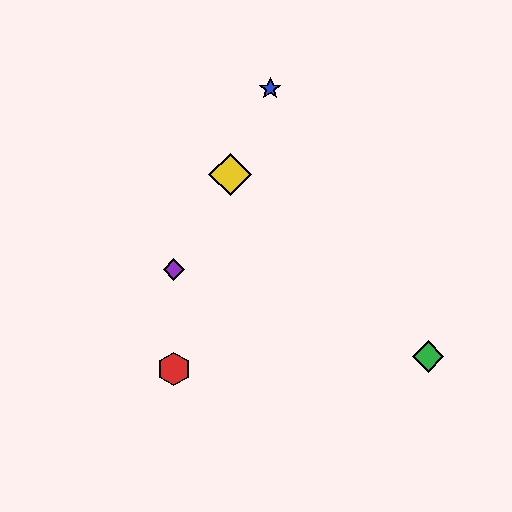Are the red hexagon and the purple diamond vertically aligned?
Yes, both are at x≈174.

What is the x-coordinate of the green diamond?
The green diamond is at x≈428.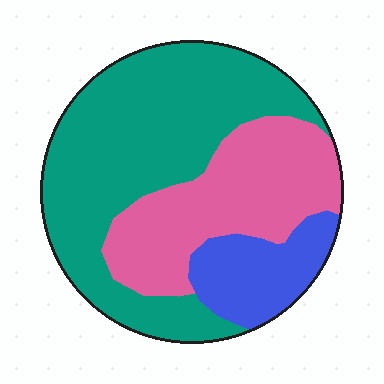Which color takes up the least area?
Blue, at roughly 15%.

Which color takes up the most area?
Teal, at roughly 55%.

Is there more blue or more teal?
Teal.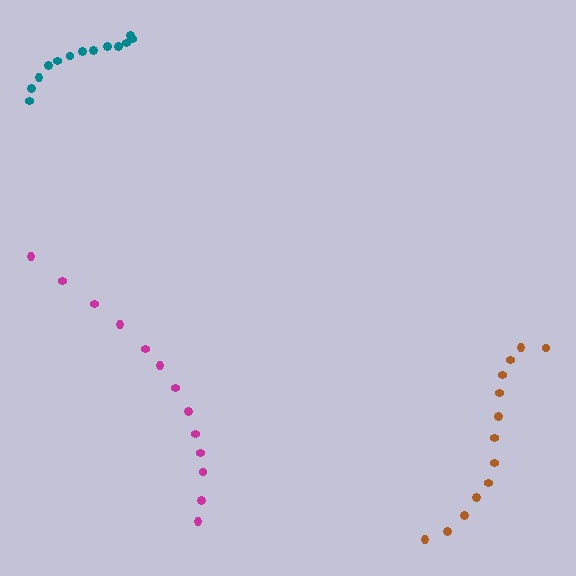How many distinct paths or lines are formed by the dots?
There are 3 distinct paths.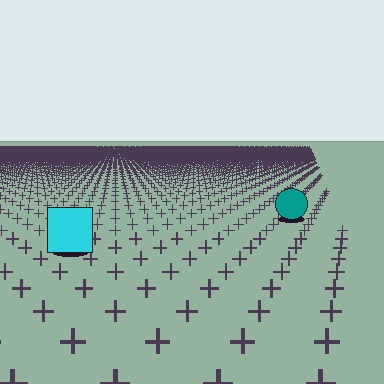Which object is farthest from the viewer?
The teal circle is farthest from the viewer. It appears smaller and the ground texture around it is denser.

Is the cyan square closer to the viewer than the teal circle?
Yes. The cyan square is closer — you can tell from the texture gradient: the ground texture is coarser near it.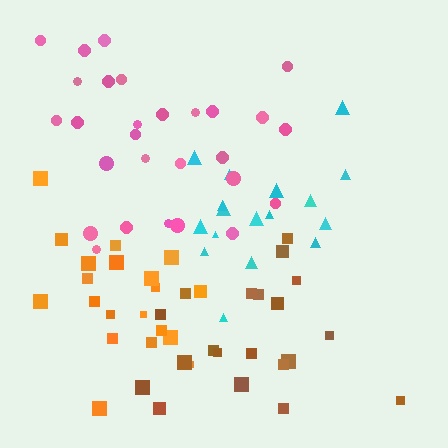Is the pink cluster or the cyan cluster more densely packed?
Cyan.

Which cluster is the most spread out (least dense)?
Brown.